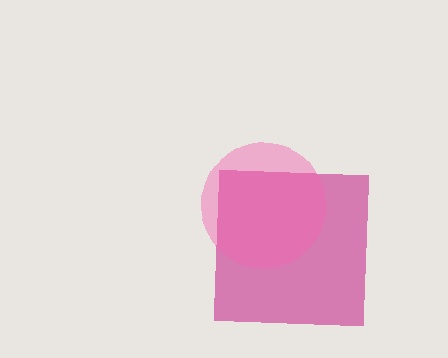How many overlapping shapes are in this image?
There are 2 overlapping shapes in the image.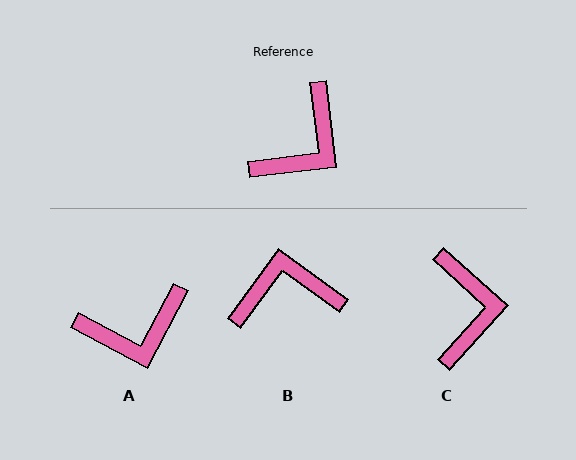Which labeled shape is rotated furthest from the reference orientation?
B, about 137 degrees away.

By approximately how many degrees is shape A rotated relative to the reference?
Approximately 34 degrees clockwise.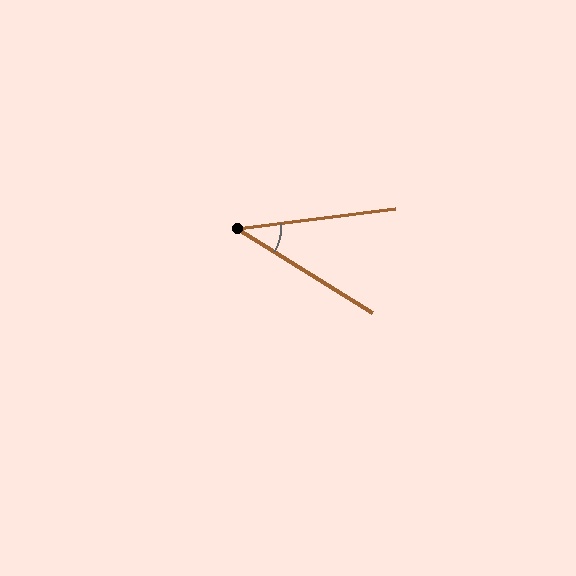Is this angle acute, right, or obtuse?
It is acute.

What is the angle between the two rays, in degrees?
Approximately 39 degrees.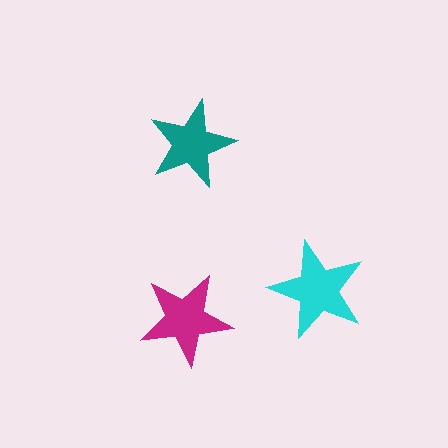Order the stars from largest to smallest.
the cyan one, the magenta one, the teal one.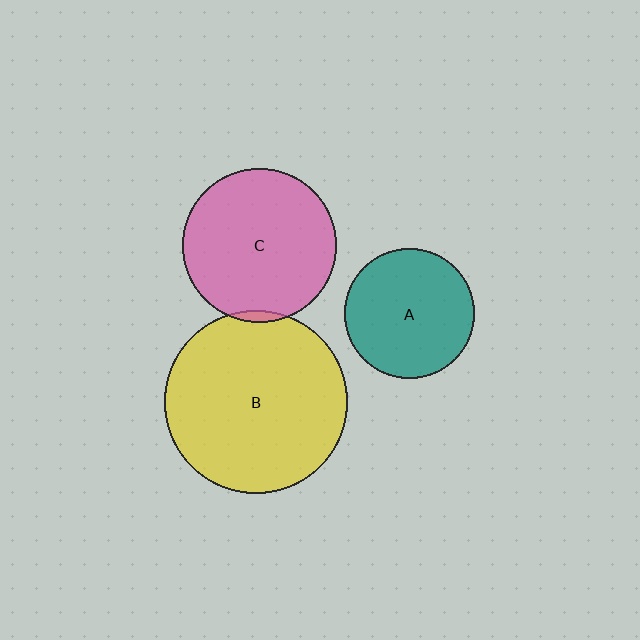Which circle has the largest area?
Circle B (yellow).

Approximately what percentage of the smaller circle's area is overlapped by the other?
Approximately 5%.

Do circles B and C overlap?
Yes.